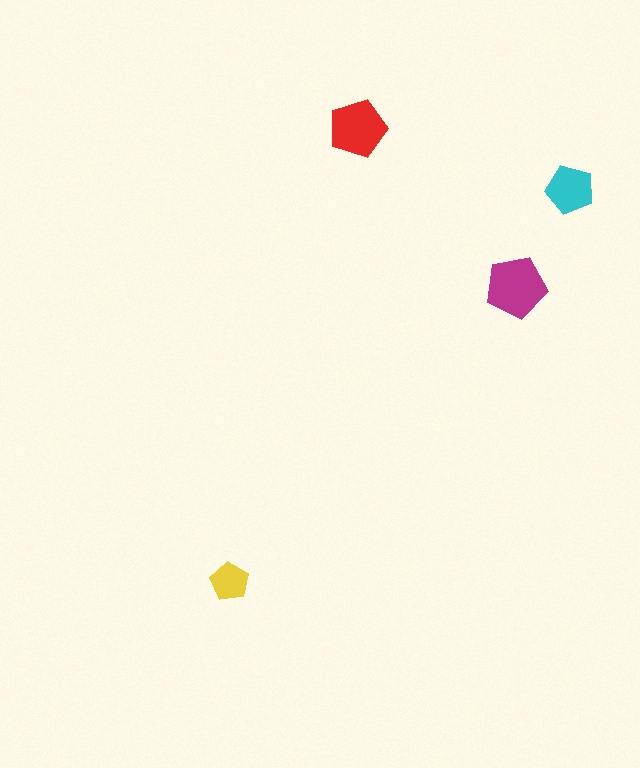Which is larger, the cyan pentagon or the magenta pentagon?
The magenta one.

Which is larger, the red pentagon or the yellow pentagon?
The red one.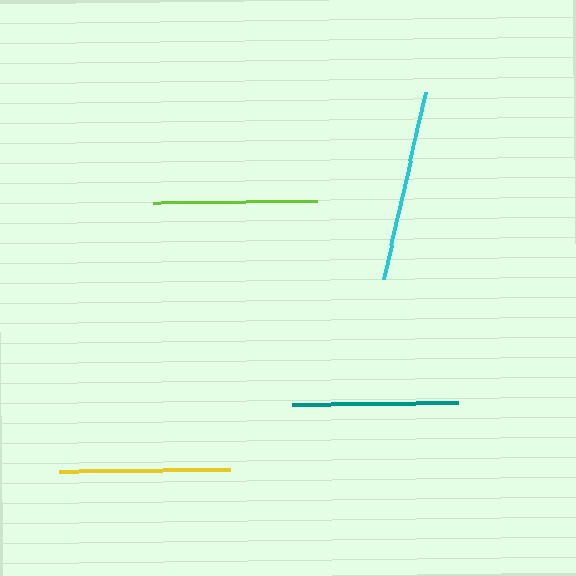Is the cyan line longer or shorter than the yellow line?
The cyan line is longer than the yellow line.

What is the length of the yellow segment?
The yellow segment is approximately 171 pixels long.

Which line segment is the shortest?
The lime line is the shortest at approximately 164 pixels.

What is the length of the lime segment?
The lime segment is approximately 164 pixels long.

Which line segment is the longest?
The cyan line is the longest at approximately 190 pixels.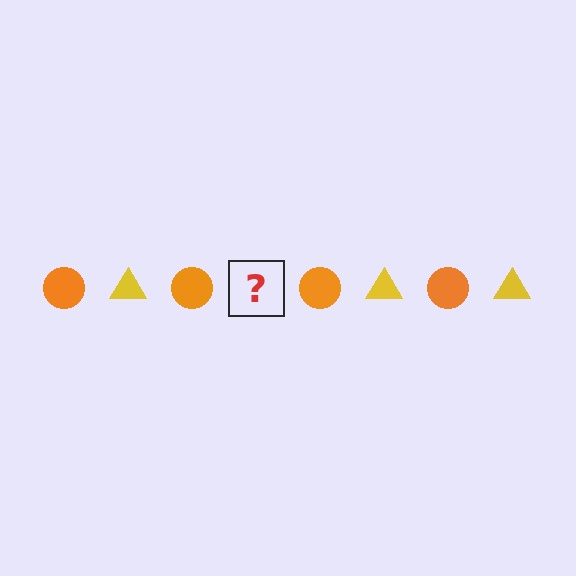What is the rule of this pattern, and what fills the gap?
The rule is that the pattern alternates between orange circle and yellow triangle. The gap should be filled with a yellow triangle.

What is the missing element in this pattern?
The missing element is a yellow triangle.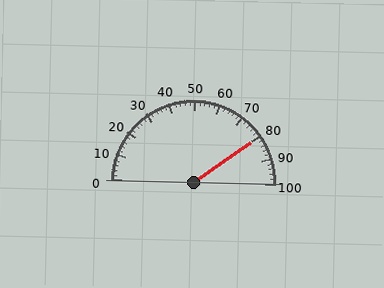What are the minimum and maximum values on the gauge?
The gauge ranges from 0 to 100.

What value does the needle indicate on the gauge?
The needle indicates approximately 80.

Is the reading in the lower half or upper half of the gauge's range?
The reading is in the upper half of the range (0 to 100).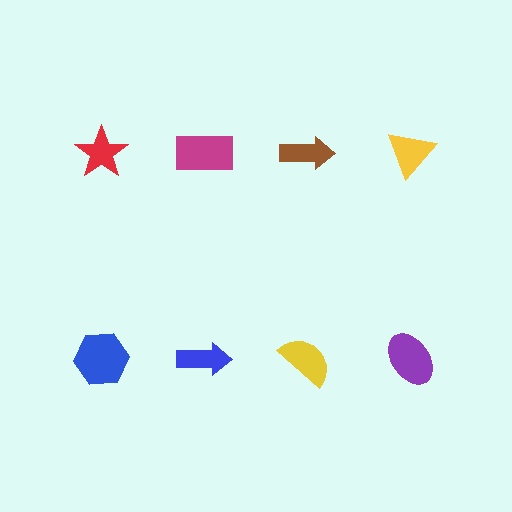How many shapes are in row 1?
4 shapes.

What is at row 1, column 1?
A red star.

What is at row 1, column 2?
A magenta rectangle.